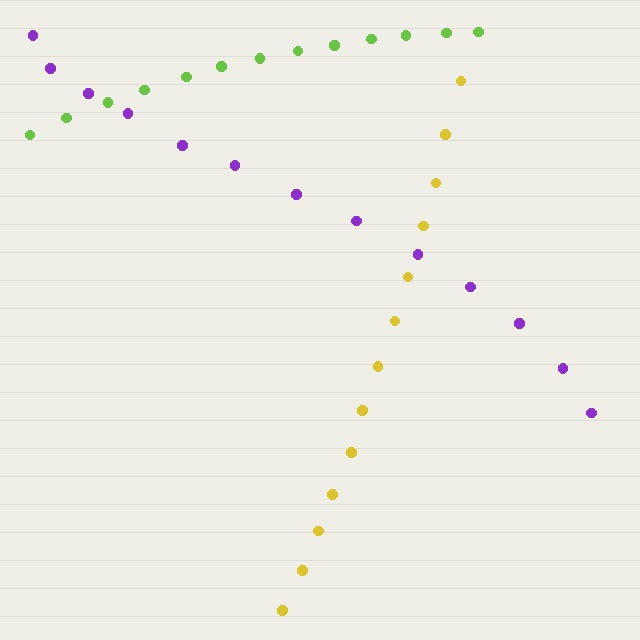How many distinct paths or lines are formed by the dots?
There are 3 distinct paths.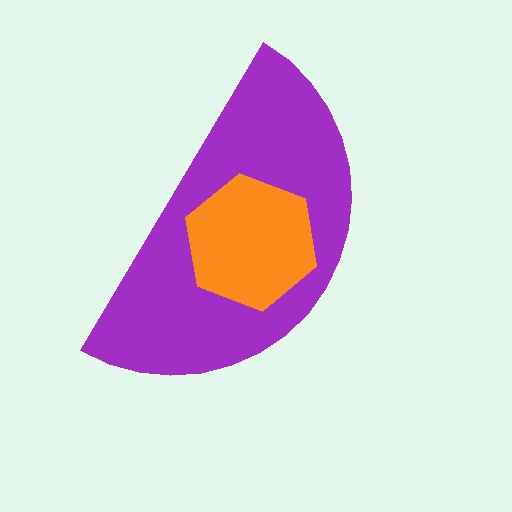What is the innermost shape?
The orange hexagon.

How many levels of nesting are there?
2.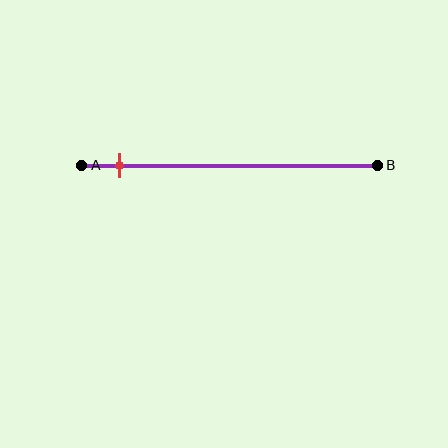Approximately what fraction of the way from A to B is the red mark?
The red mark is approximately 15% of the way from A to B.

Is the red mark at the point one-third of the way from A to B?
No, the mark is at about 15% from A, not at the 33% one-third point.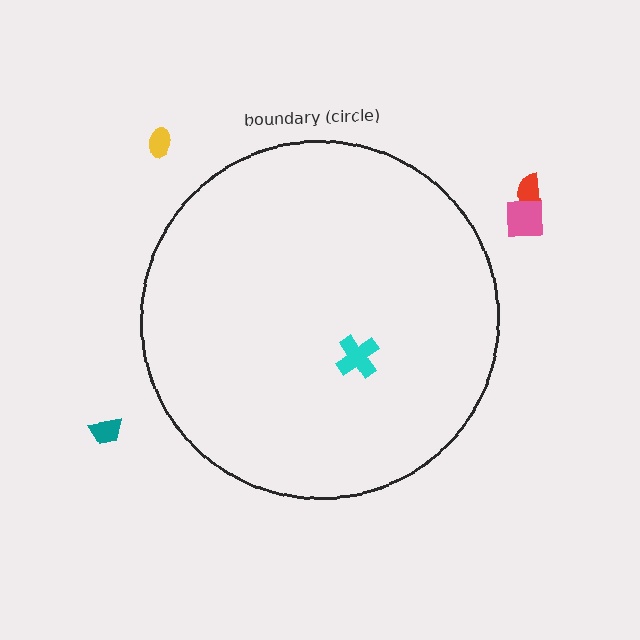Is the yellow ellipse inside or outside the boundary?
Outside.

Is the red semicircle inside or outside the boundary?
Outside.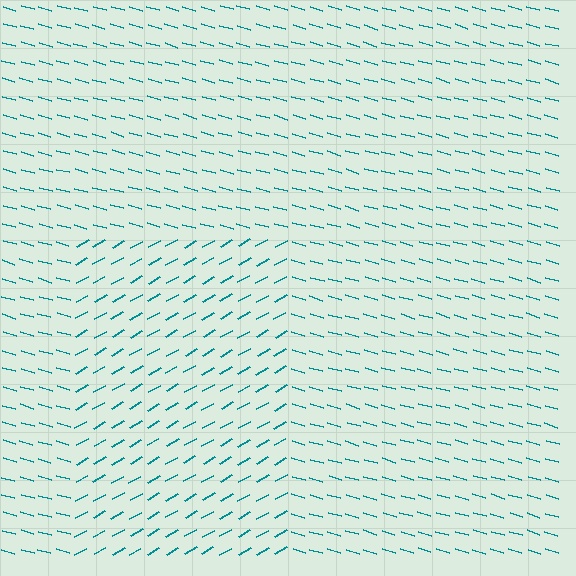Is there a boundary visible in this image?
Yes, there is a texture boundary formed by a change in line orientation.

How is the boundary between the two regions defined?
The boundary is defined purely by a change in line orientation (approximately 45 degrees difference). All lines are the same color and thickness.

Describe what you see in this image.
The image is filled with small teal line segments. A rectangle region in the image has lines oriented differently from the surrounding lines, creating a visible texture boundary.